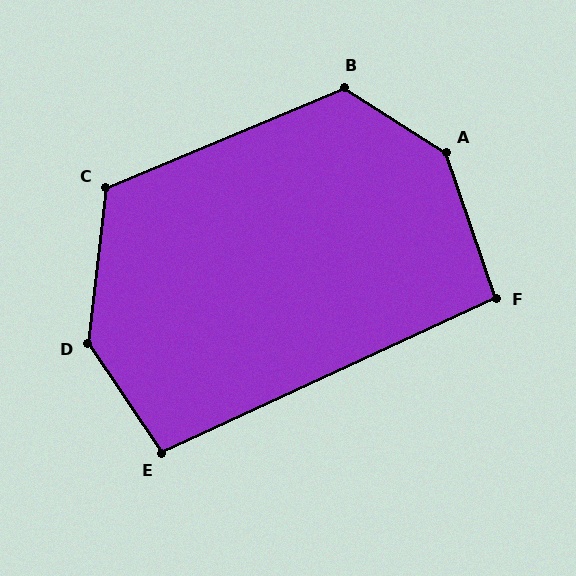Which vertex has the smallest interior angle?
F, at approximately 96 degrees.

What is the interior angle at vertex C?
Approximately 119 degrees (obtuse).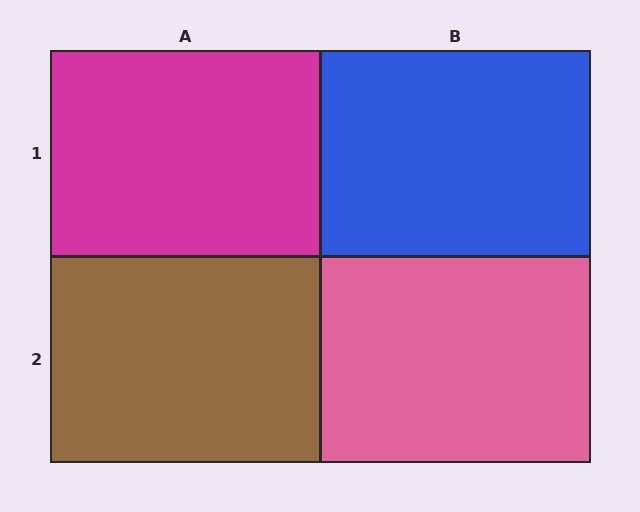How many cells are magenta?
1 cell is magenta.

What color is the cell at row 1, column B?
Blue.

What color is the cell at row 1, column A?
Magenta.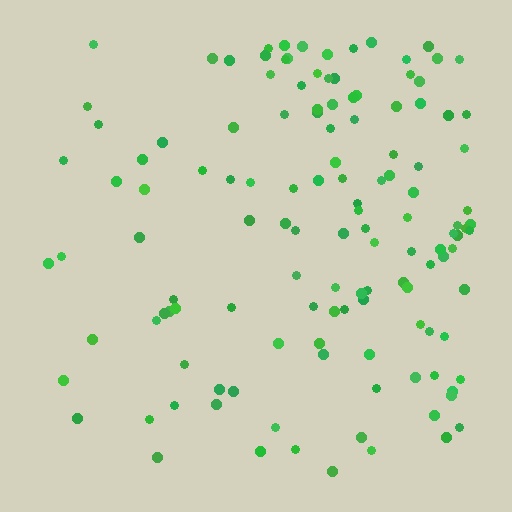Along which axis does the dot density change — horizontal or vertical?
Horizontal.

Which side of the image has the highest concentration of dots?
The right.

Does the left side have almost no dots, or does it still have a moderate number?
Still a moderate number, just noticeably fewer than the right.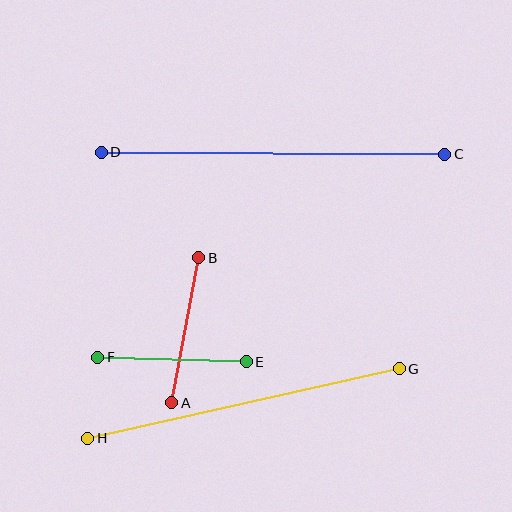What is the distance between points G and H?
The distance is approximately 319 pixels.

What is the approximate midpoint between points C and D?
The midpoint is at approximately (273, 153) pixels.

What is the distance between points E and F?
The distance is approximately 148 pixels.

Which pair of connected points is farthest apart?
Points C and D are farthest apart.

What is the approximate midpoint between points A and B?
The midpoint is at approximately (185, 330) pixels.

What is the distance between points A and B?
The distance is approximately 147 pixels.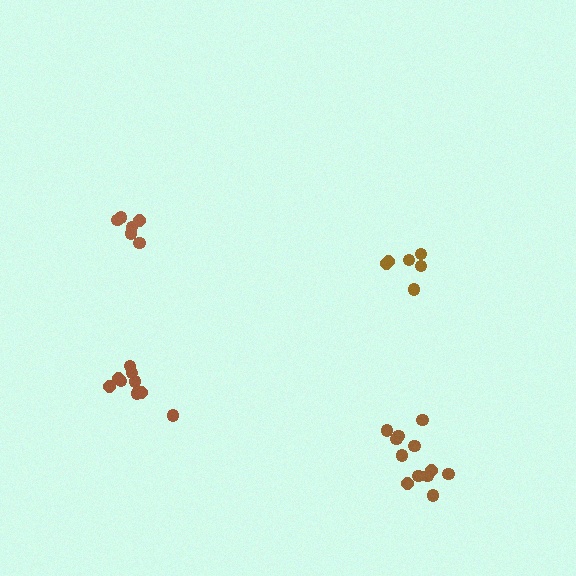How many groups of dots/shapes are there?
There are 4 groups.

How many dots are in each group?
Group 1: 6 dots, Group 2: 9 dots, Group 3: 7 dots, Group 4: 12 dots (34 total).